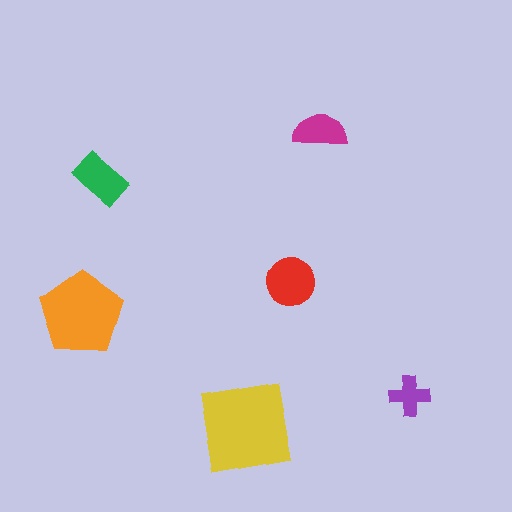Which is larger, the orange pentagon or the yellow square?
The yellow square.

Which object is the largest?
The yellow square.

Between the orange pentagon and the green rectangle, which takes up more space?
The orange pentagon.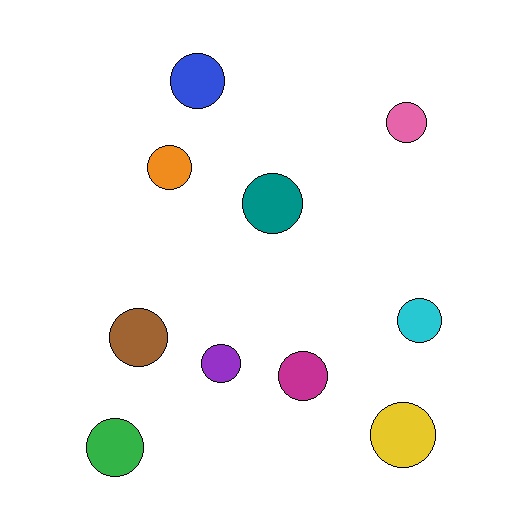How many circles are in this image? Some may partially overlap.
There are 10 circles.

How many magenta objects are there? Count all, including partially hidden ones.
There is 1 magenta object.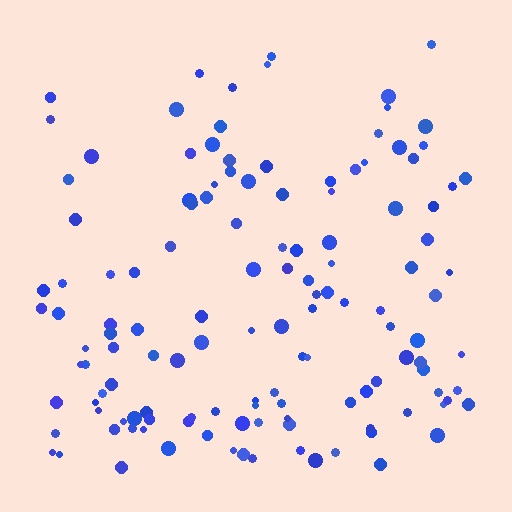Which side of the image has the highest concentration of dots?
The bottom.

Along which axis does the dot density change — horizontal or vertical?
Vertical.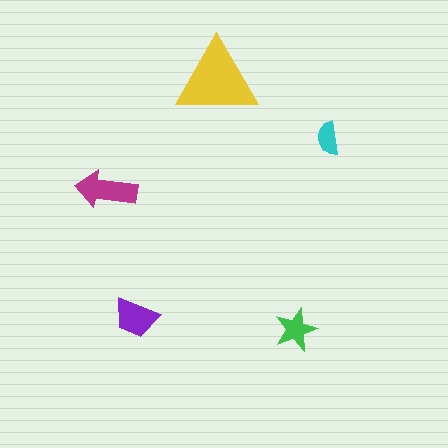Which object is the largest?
The yellow triangle.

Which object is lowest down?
The green star is bottommost.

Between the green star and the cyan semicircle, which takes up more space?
The green star.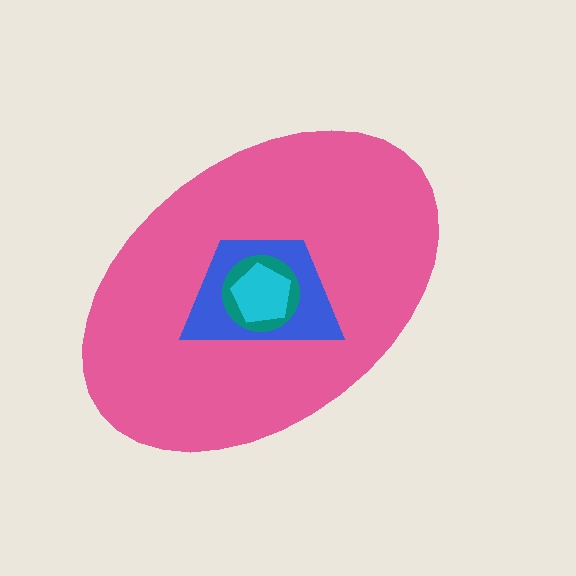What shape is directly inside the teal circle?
The cyan pentagon.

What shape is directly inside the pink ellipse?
The blue trapezoid.